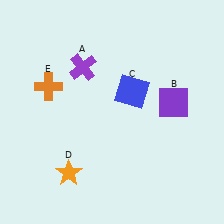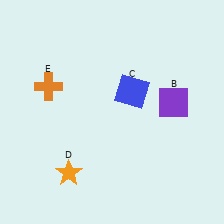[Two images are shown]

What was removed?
The purple cross (A) was removed in Image 2.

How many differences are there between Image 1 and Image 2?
There is 1 difference between the two images.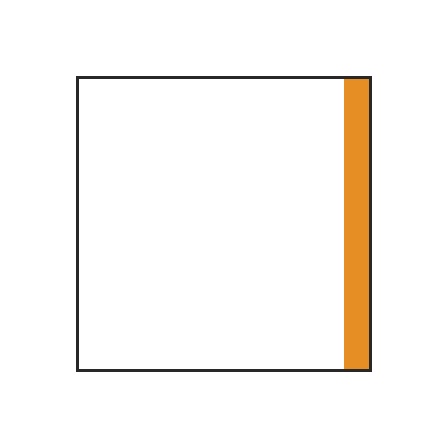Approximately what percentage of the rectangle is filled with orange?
Approximately 10%.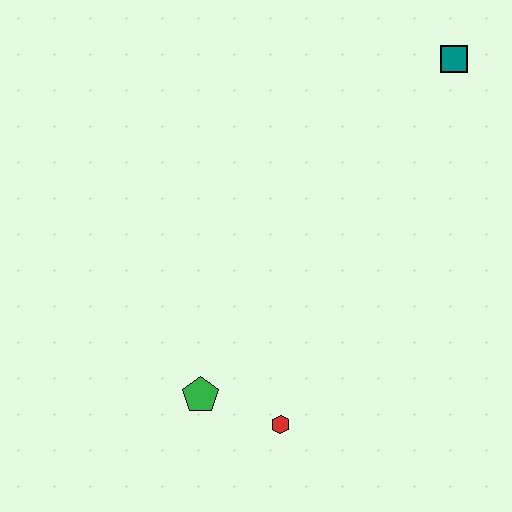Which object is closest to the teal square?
The red hexagon is closest to the teal square.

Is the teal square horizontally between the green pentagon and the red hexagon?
No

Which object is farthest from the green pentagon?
The teal square is farthest from the green pentagon.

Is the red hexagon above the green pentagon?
No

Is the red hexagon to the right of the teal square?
No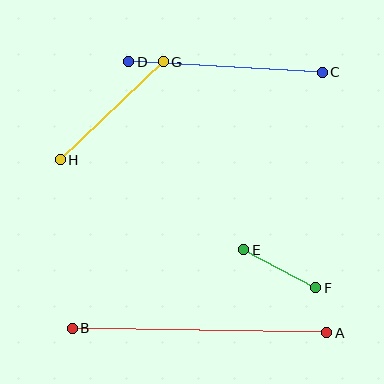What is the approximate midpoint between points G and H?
The midpoint is at approximately (112, 111) pixels.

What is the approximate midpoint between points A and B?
The midpoint is at approximately (199, 330) pixels.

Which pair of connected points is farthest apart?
Points A and B are farthest apart.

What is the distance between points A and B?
The distance is approximately 255 pixels.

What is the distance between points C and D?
The distance is approximately 194 pixels.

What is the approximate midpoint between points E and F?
The midpoint is at approximately (280, 269) pixels.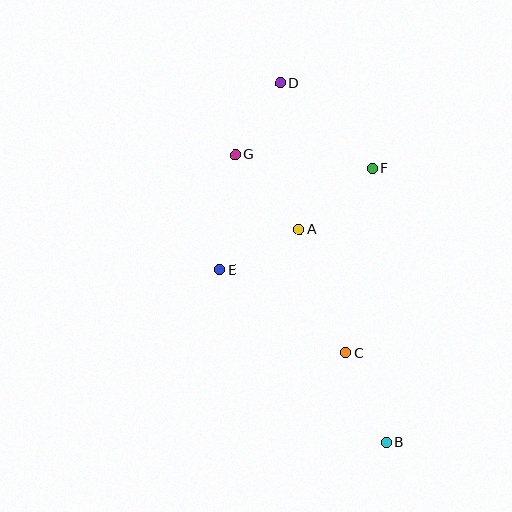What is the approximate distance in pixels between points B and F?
The distance between B and F is approximately 274 pixels.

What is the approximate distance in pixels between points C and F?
The distance between C and F is approximately 186 pixels.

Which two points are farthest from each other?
Points B and D are farthest from each other.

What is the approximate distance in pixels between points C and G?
The distance between C and G is approximately 227 pixels.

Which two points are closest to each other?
Points D and G are closest to each other.